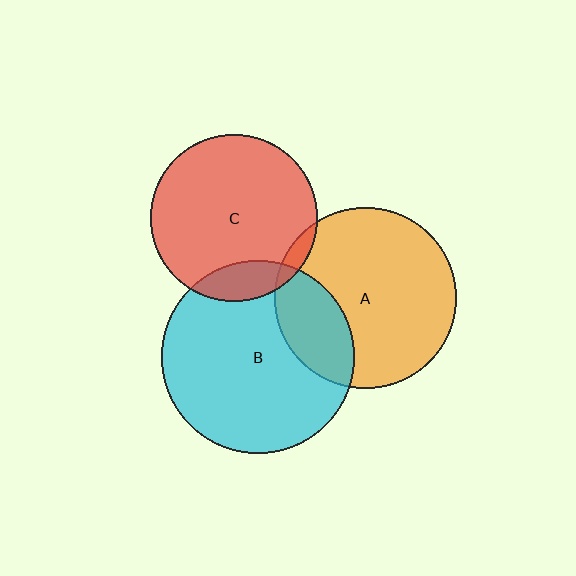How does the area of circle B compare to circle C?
Approximately 1.3 times.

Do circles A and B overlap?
Yes.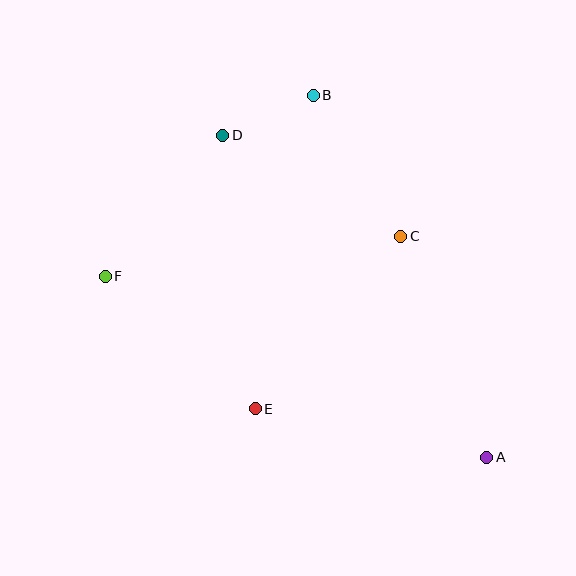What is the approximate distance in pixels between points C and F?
The distance between C and F is approximately 298 pixels.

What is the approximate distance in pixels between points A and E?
The distance between A and E is approximately 237 pixels.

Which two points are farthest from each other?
Points A and F are farthest from each other.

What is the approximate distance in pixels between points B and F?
The distance between B and F is approximately 276 pixels.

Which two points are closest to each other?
Points B and D are closest to each other.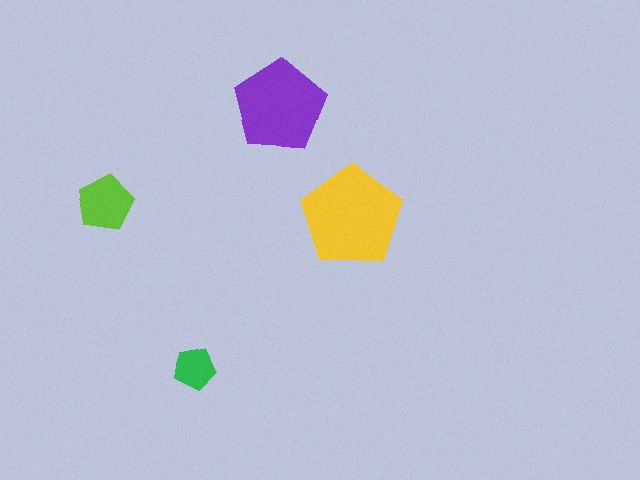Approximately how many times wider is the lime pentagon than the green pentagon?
About 1.5 times wider.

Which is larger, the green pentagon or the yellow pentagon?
The yellow one.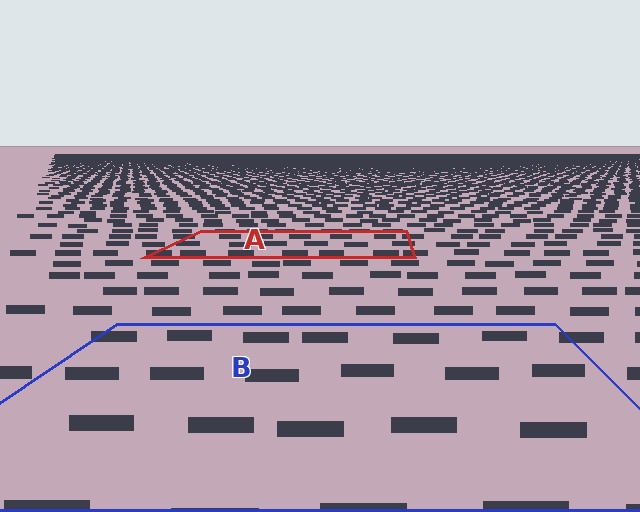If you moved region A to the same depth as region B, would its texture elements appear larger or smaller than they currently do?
They would appear larger. At a closer depth, the same texture elements are projected at a bigger on-screen size.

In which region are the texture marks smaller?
The texture marks are smaller in region A, because it is farther away.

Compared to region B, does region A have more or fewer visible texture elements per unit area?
Region A has more texture elements per unit area — they are packed more densely because it is farther away.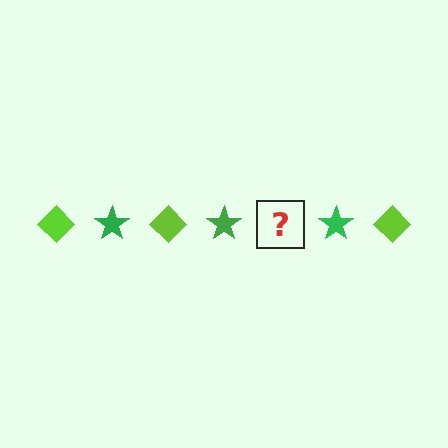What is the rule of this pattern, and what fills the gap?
The rule is that the pattern alternates between lime diamond and green star. The gap should be filled with a lime diamond.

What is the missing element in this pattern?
The missing element is a lime diamond.